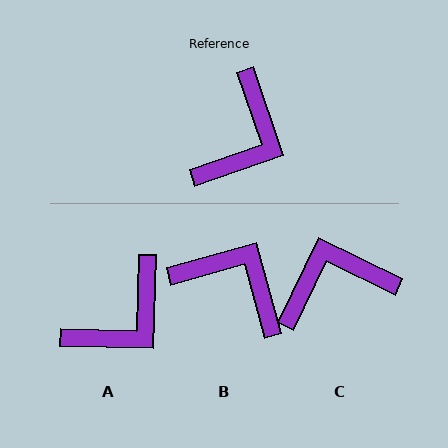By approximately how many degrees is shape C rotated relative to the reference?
Approximately 135 degrees counter-clockwise.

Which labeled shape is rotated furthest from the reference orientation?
C, about 135 degrees away.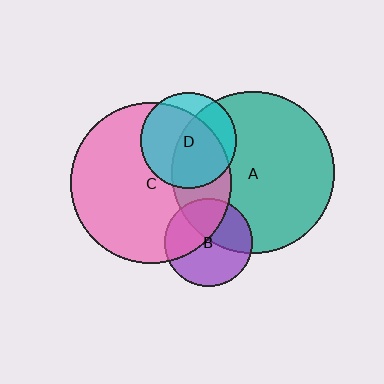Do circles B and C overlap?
Yes.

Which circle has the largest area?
Circle A (teal).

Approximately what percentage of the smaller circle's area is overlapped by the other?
Approximately 40%.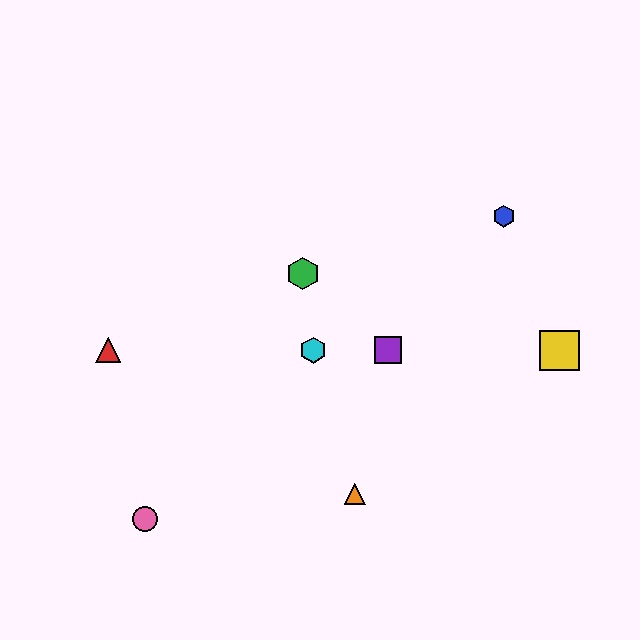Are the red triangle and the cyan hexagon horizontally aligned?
Yes, both are at y≈350.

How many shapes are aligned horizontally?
4 shapes (the red triangle, the yellow square, the purple square, the cyan hexagon) are aligned horizontally.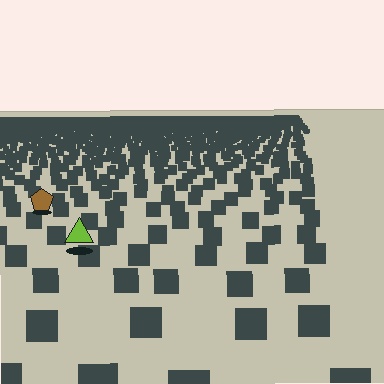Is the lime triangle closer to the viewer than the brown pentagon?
Yes. The lime triangle is closer — you can tell from the texture gradient: the ground texture is coarser near it.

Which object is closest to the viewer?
The lime triangle is closest. The texture marks near it are larger and more spread out.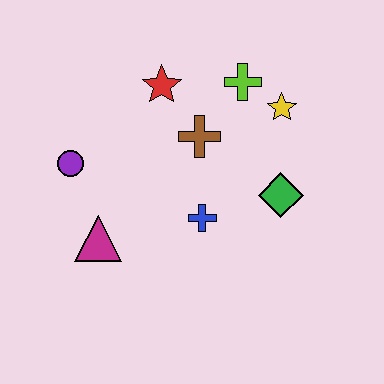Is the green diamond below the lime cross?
Yes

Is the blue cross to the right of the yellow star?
No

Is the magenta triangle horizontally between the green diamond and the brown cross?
No